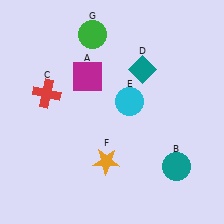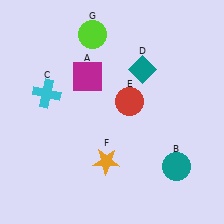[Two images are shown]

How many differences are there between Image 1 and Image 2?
There are 3 differences between the two images.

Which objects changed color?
C changed from red to cyan. E changed from cyan to red. G changed from green to lime.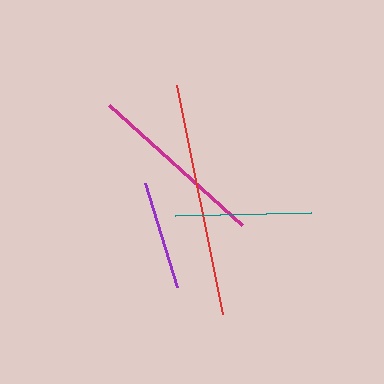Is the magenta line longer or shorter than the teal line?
The magenta line is longer than the teal line.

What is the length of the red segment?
The red segment is approximately 234 pixels long.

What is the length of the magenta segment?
The magenta segment is approximately 179 pixels long.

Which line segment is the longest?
The red line is the longest at approximately 234 pixels.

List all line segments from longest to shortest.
From longest to shortest: red, magenta, teal, purple.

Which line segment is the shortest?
The purple line is the shortest at approximately 109 pixels.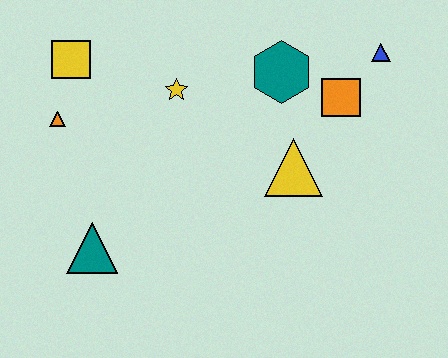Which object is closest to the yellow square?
The orange triangle is closest to the yellow square.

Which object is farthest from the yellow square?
The blue triangle is farthest from the yellow square.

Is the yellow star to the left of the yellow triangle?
Yes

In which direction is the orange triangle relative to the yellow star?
The orange triangle is to the left of the yellow star.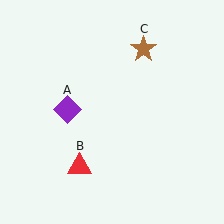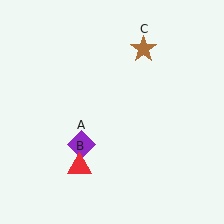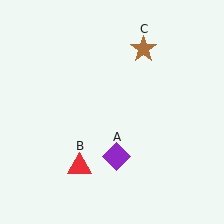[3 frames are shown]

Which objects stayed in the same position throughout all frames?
Red triangle (object B) and brown star (object C) remained stationary.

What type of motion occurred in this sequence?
The purple diamond (object A) rotated counterclockwise around the center of the scene.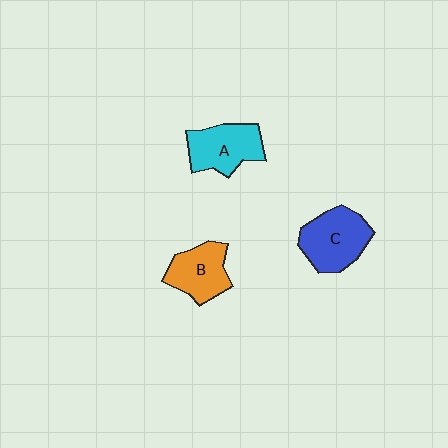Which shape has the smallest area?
Shape B (orange).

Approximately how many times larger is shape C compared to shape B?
Approximately 1.2 times.